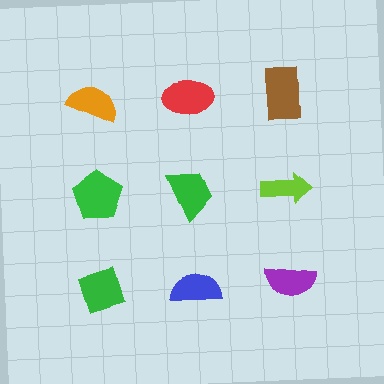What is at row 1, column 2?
A red ellipse.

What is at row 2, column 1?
A green pentagon.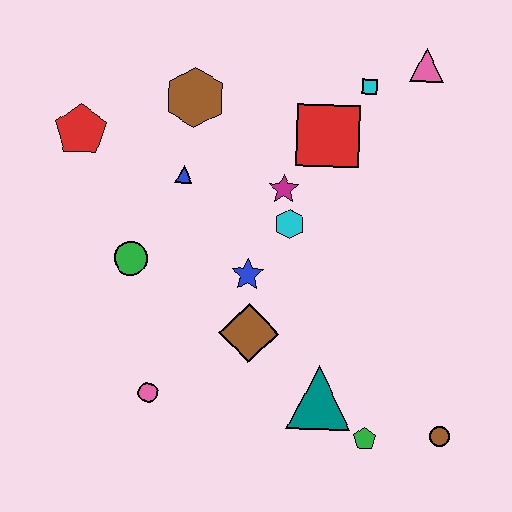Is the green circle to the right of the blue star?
No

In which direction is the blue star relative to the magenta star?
The blue star is below the magenta star.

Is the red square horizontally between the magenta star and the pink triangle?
Yes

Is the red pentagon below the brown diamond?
No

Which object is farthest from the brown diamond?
The pink triangle is farthest from the brown diamond.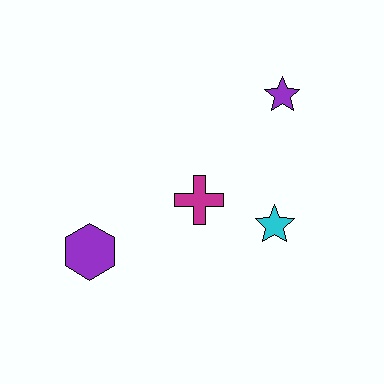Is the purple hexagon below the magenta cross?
Yes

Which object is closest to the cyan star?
The magenta cross is closest to the cyan star.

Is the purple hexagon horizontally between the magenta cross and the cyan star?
No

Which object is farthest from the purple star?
The purple hexagon is farthest from the purple star.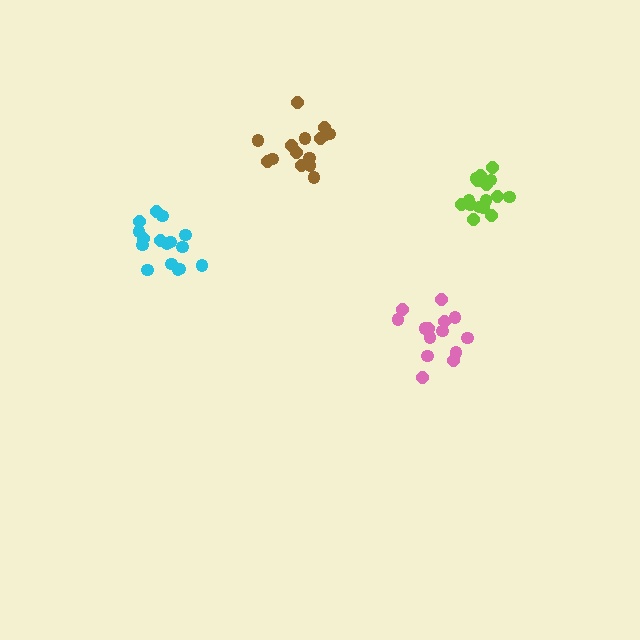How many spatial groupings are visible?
There are 4 spatial groupings.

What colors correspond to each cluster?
The clusters are colored: lime, cyan, pink, brown.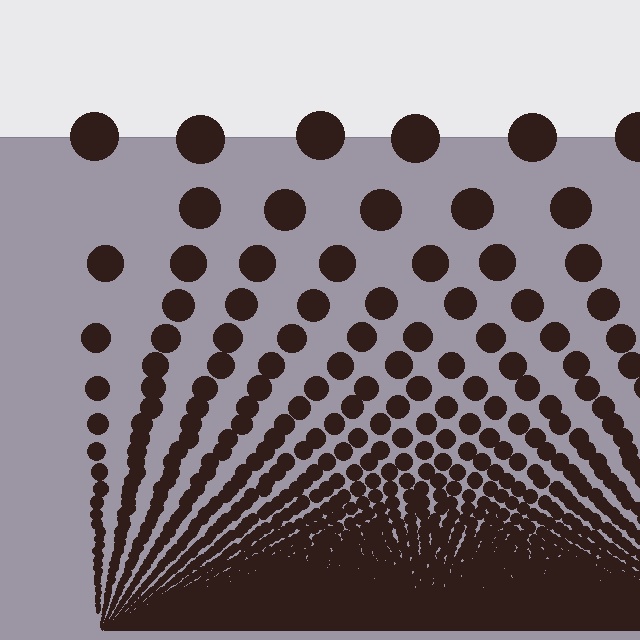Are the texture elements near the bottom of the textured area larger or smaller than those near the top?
Smaller. The gradient is inverted — elements near the bottom are smaller and denser.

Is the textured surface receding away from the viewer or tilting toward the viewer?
The surface appears to tilt toward the viewer. Texture elements get larger and sparser toward the top.